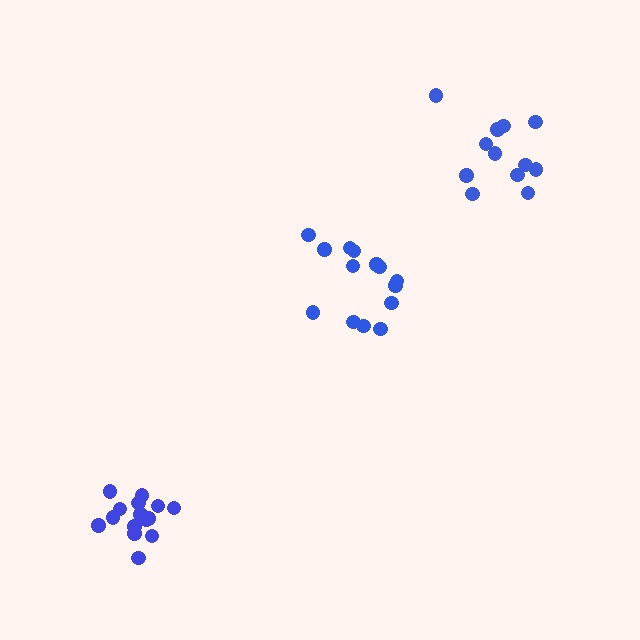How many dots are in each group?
Group 1: 15 dots, Group 2: 12 dots, Group 3: 14 dots (41 total).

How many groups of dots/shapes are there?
There are 3 groups.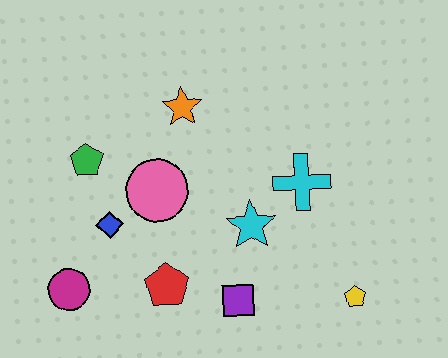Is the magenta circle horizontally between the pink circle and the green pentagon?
No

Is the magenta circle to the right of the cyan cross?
No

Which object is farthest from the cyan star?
The magenta circle is farthest from the cyan star.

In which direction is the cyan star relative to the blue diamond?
The cyan star is to the right of the blue diamond.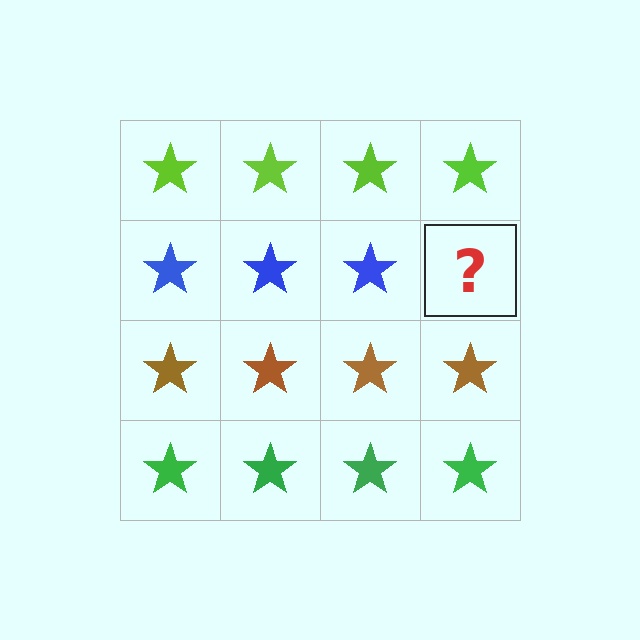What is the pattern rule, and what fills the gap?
The rule is that each row has a consistent color. The gap should be filled with a blue star.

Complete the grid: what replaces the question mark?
The question mark should be replaced with a blue star.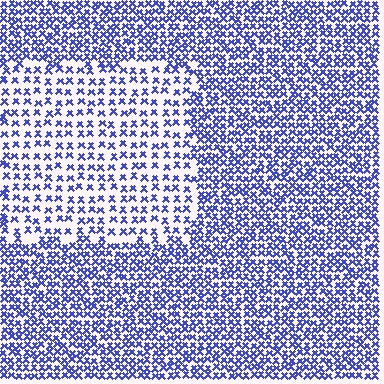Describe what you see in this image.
The image contains small blue elements arranged at two different densities. A rectangle-shaped region is visible where the elements are less densely packed than the surrounding area.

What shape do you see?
I see a rectangle.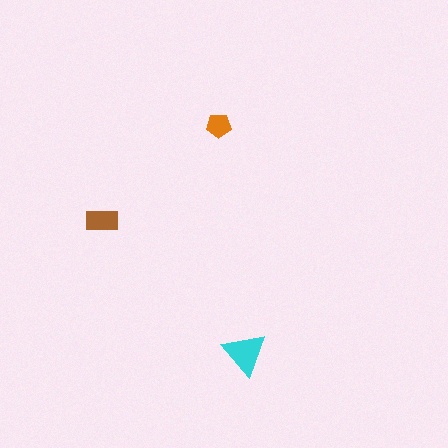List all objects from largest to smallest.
The cyan triangle, the brown rectangle, the orange pentagon.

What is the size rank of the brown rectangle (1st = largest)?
2nd.